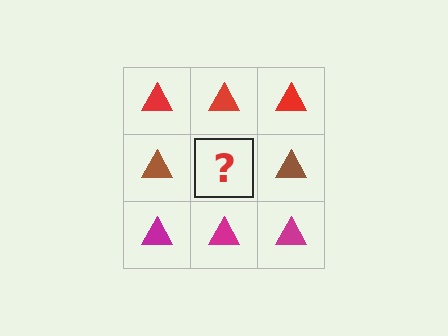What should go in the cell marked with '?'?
The missing cell should contain a brown triangle.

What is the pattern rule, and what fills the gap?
The rule is that each row has a consistent color. The gap should be filled with a brown triangle.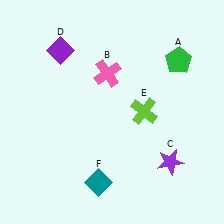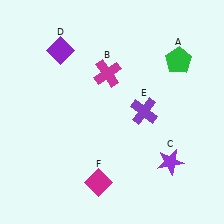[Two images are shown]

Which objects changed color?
B changed from pink to magenta. E changed from lime to purple. F changed from teal to magenta.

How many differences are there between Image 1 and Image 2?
There are 3 differences between the two images.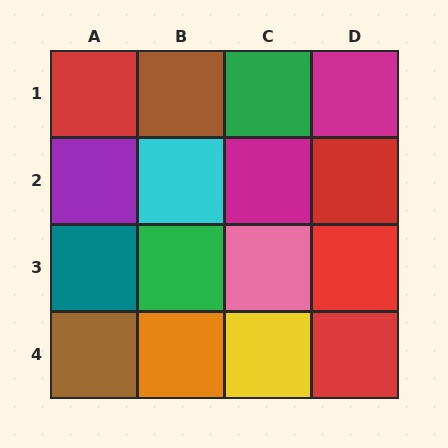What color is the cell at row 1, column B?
Brown.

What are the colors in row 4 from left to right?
Brown, orange, yellow, red.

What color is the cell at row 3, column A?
Teal.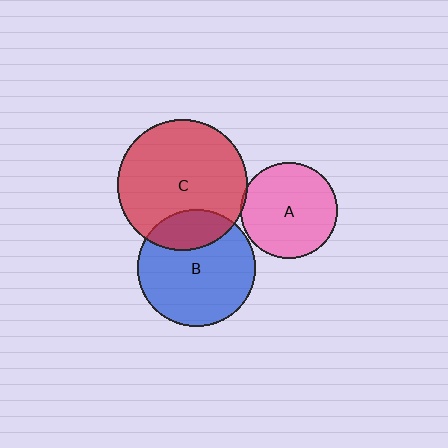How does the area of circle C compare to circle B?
Approximately 1.2 times.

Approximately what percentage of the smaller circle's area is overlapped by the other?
Approximately 25%.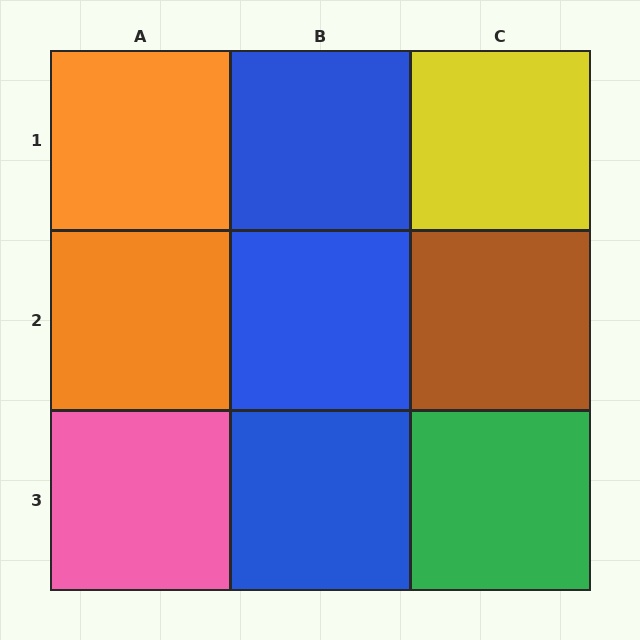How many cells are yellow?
1 cell is yellow.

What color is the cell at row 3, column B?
Blue.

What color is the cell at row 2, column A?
Orange.